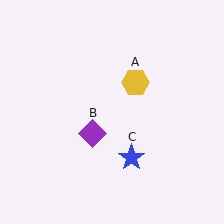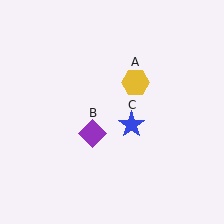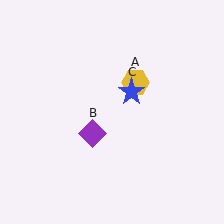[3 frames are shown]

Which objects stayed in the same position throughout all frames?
Yellow hexagon (object A) and purple diamond (object B) remained stationary.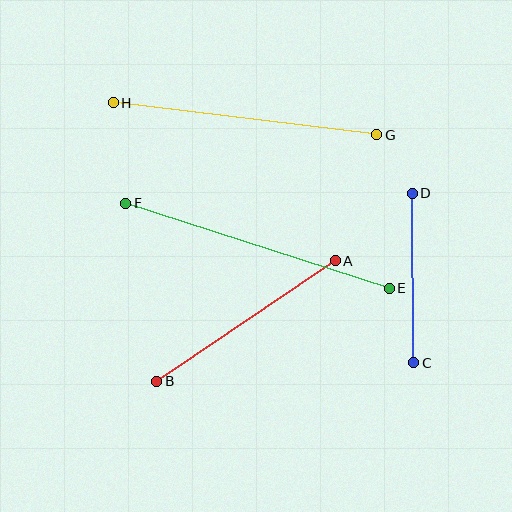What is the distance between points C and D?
The distance is approximately 169 pixels.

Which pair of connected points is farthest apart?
Points E and F are farthest apart.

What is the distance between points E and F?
The distance is approximately 277 pixels.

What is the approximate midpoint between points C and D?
The midpoint is at approximately (413, 278) pixels.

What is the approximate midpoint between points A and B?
The midpoint is at approximately (246, 321) pixels.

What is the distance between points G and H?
The distance is approximately 265 pixels.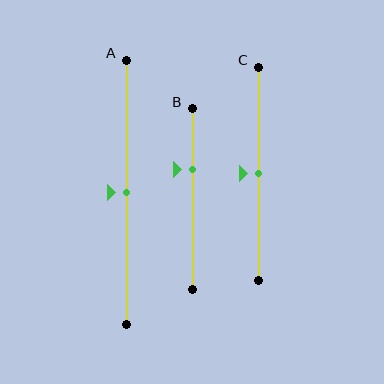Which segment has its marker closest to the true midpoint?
Segment A has its marker closest to the true midpoint.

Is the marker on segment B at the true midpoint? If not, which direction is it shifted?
No, the marker on segment B is shifted upward by about 16% of the segment length.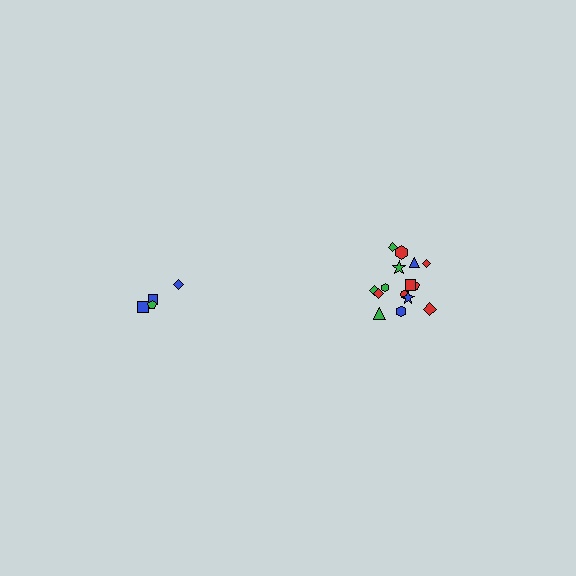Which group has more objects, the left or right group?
The right group.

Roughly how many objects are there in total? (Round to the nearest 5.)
Roughly 20 objects in total.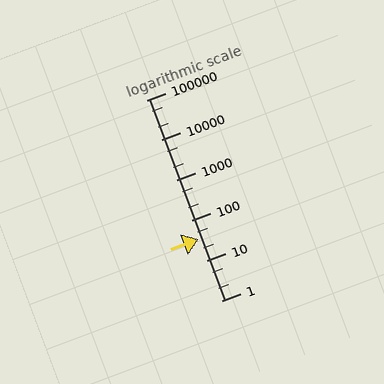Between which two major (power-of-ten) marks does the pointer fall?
The pointer is between 10 and 100.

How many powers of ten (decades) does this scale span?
The scale spans 5 decades, from 1 to 100000.